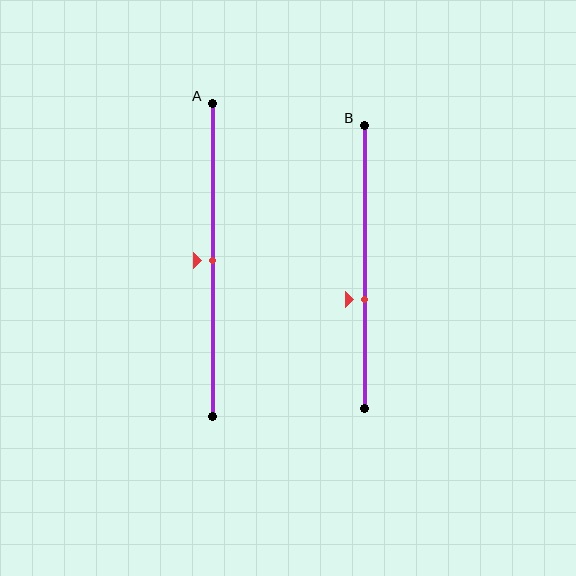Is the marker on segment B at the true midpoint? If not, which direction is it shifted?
No, the marker on segment B is shifted downward by about 11% of the segment length.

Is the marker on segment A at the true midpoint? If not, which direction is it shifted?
Yes, the marker on segment A is at the true midpoint.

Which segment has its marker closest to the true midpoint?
Segment A has its marker closest to the true midpoint.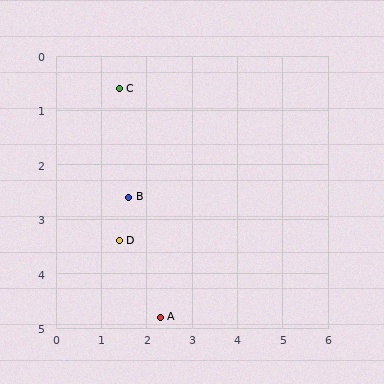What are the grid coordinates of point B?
Point B is at approximately (1.6, 2.6).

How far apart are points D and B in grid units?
Points D and B are about 0.8 grid units apart.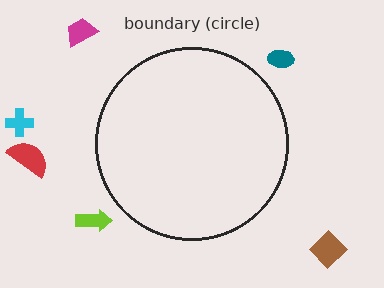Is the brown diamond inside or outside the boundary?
Outside.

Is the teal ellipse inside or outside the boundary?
Outside.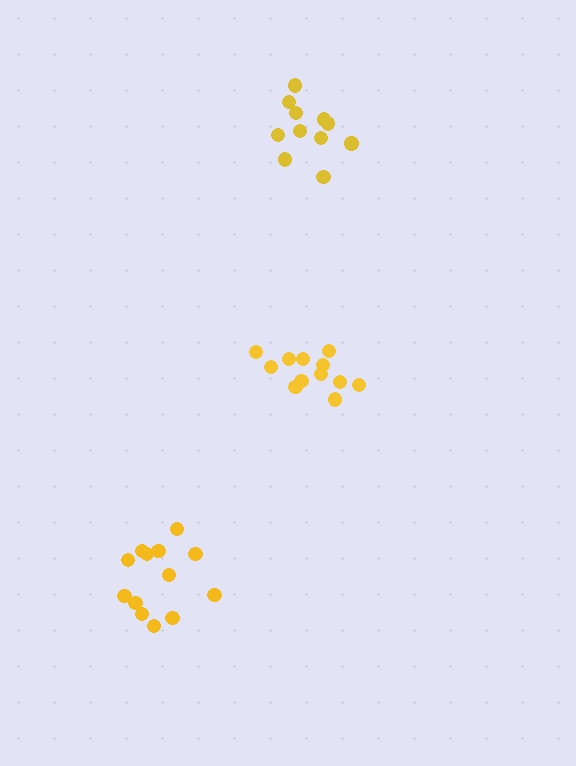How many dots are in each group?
Group 1: 13 dots, Group 2: 12 dots, Group 3: 11 dots (36 total).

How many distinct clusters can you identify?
There are 3 distinct clusters.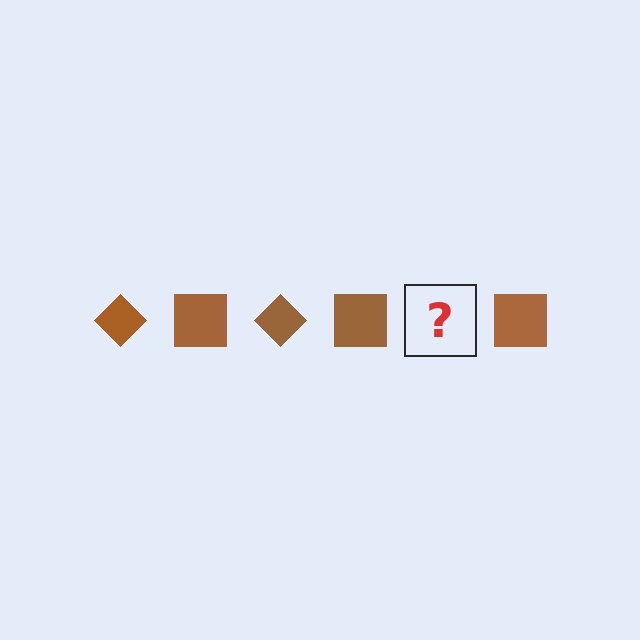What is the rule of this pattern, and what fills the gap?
The rule is that the pattern cycles through diamond, square shapes in brown. The gap should be filled with a brown diamond.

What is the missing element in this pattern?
The missing element is a brown diamond.